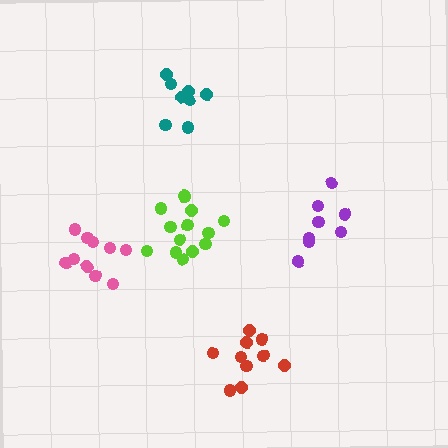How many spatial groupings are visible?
There are 5 spatial groupings.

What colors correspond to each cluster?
The clusters are colored: teal, purple, pink, red, lime.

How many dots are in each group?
Group 1: 8 dots, Group 2: 8 dots, Group 3: 10 dots, Group 4: 10 dots, Group 5: 14 dots (50 total).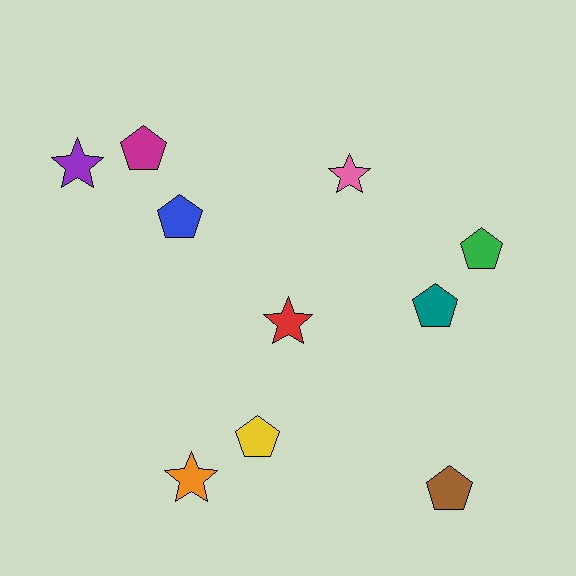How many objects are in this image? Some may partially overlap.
There are 10 objects.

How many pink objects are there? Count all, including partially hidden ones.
There is 1 pink object.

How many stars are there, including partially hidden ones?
There are 4 stars.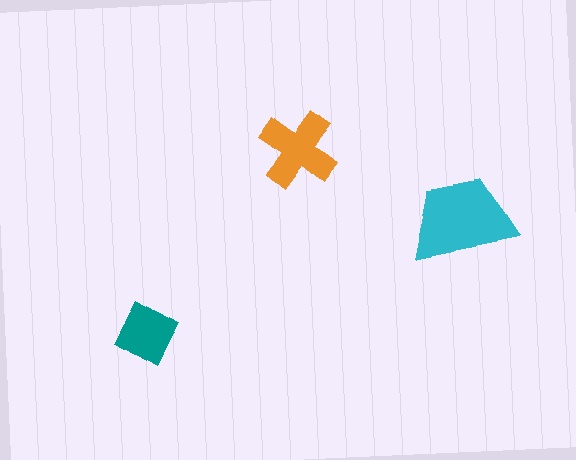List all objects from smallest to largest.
The teal diamond, the orange cross, the cyan trapezoid.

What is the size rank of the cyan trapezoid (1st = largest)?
1st.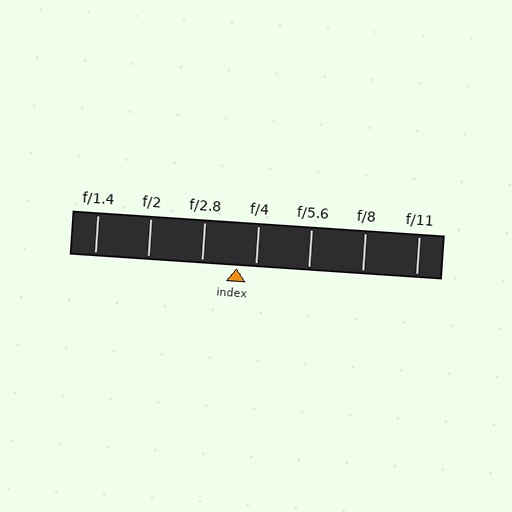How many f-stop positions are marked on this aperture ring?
There are 7 f-stop positions marked.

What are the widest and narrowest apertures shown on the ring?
The widest aperture shown is f/1.4 and the narrowest is f/11.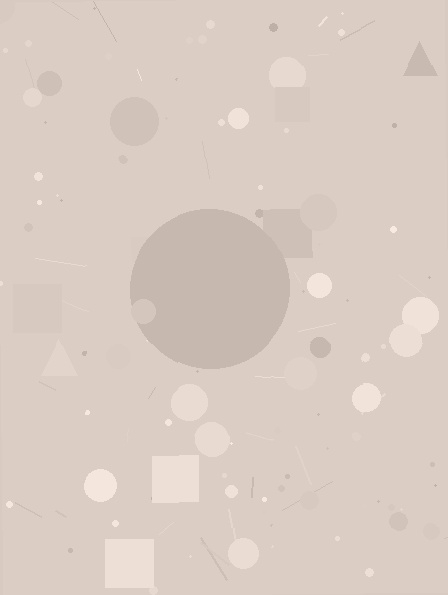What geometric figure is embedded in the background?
A circle is embedded in the background.